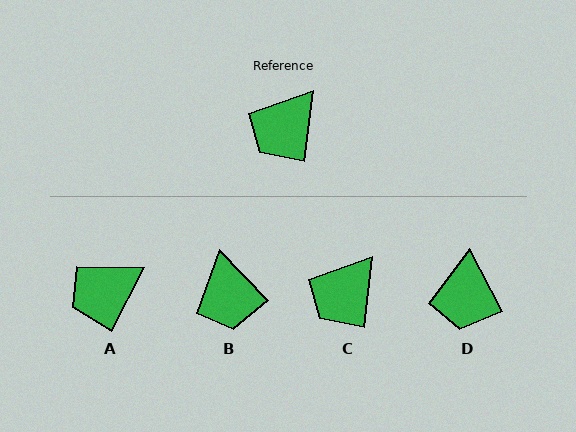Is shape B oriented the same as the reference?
No, it is off by about 51 degrees.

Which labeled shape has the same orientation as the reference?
C.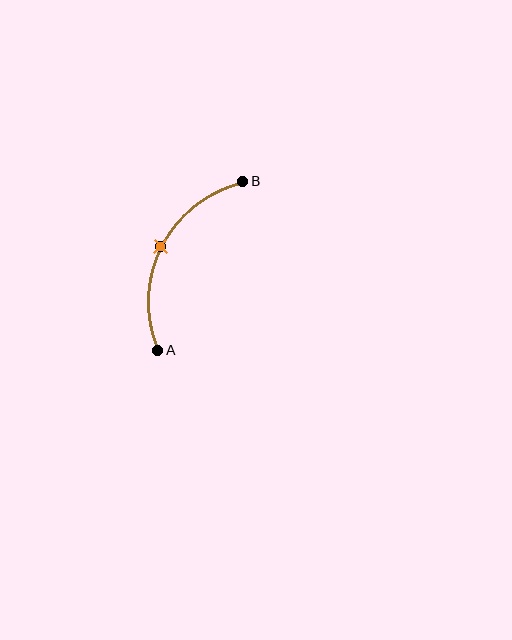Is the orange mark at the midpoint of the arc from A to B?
Yes. The orange mark lies on the arc at equal arc-length from both A and B — it is the arc midpoint.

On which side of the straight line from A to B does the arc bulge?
The arc bulges to the left of the straight line connecting A and B.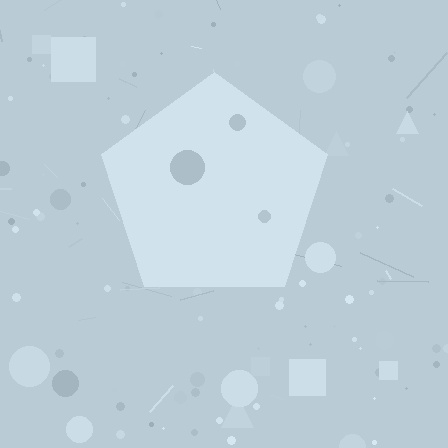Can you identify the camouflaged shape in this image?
The camouflaged shape is a pentagon.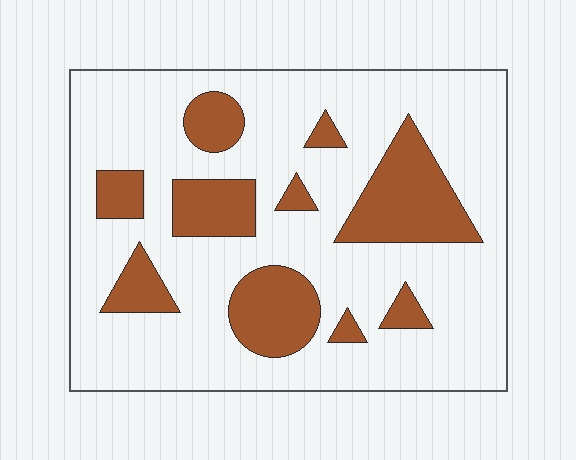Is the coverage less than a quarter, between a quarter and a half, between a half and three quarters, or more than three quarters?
Less than a quarter.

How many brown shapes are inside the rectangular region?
10.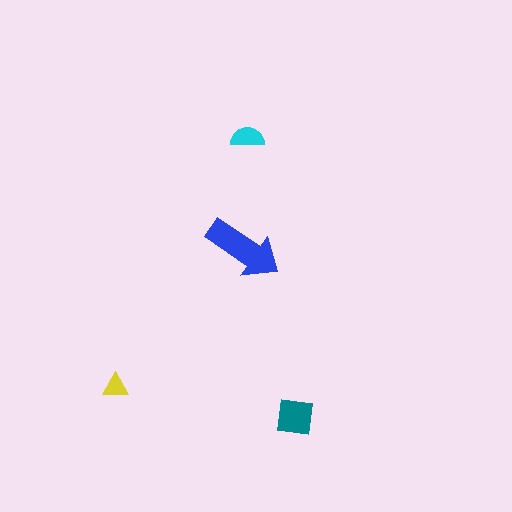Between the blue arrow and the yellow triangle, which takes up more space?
The blue arrow.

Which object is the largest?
The blue arrow.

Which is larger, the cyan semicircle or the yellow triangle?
The cyan semicircle.